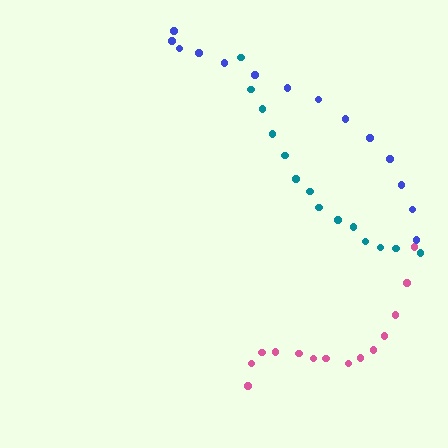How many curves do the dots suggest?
There are 3 distinct paths.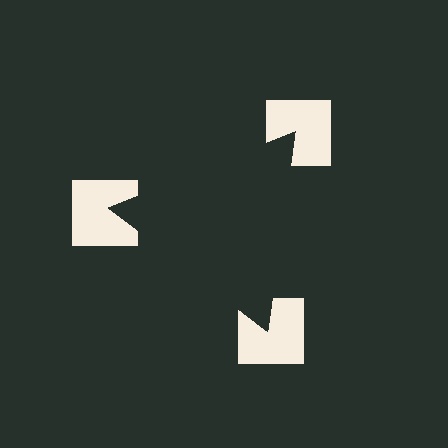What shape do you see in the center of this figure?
An illusory triangle — its edges are inferred from the aligned wedge cuts in the notched squares, not physically drawn.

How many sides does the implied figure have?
3 sides.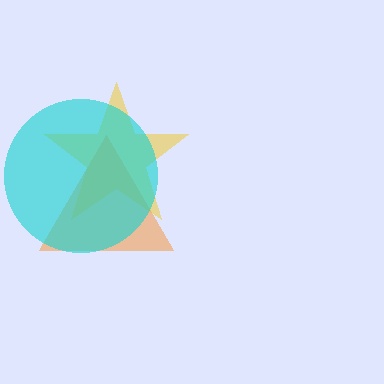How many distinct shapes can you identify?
There are 3 distinct shapes: a yellow star, an orange triangle, a cyan circle.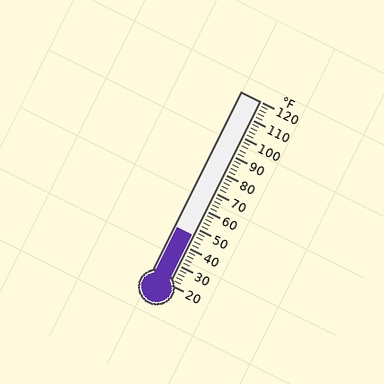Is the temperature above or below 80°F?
The temperature is below 80°F.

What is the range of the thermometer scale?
The thermometer scale ranges from 20°F to 120°F.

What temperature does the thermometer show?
The thermometer shows approximately 46°F.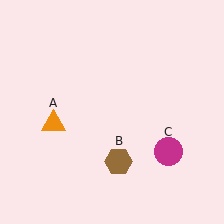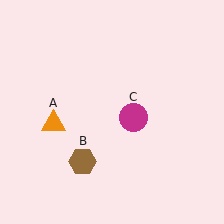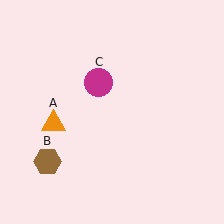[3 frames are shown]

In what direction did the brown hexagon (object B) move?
The brown hexagon (object B) moved left.